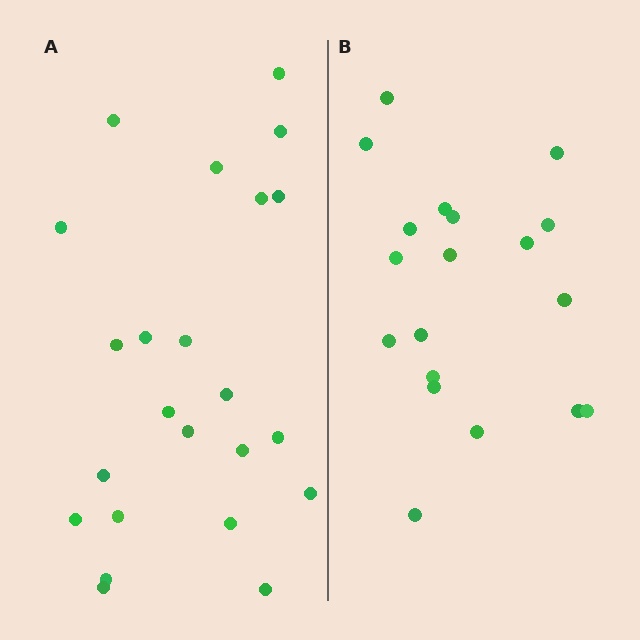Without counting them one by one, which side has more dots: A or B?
Region A (the left region) has more dots.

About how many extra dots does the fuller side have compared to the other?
Region A has about 4 more dots than region B.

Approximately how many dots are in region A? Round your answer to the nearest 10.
About 20 dots. (The exact count is 23, which rounds to 20.)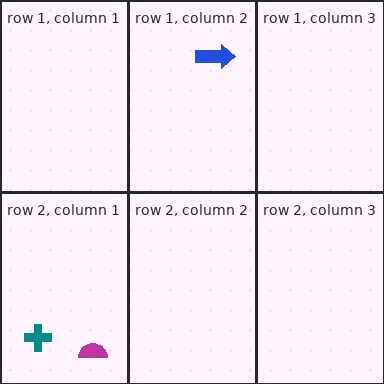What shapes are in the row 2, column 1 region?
The magenta semicircle, the teal cross.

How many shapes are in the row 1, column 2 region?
1.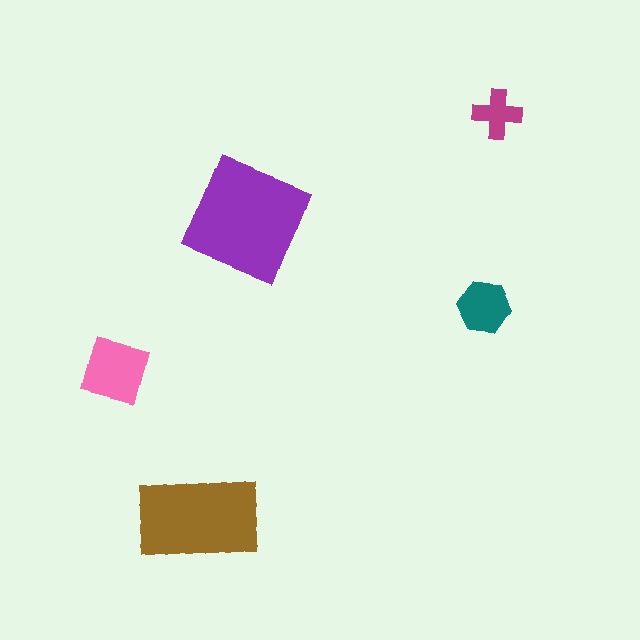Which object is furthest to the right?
The magenta cross is rightmost.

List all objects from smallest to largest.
The magenta cross, the teal hexagon, the pink square, the brown rectangle, the purple square.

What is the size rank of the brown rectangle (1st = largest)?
2nd.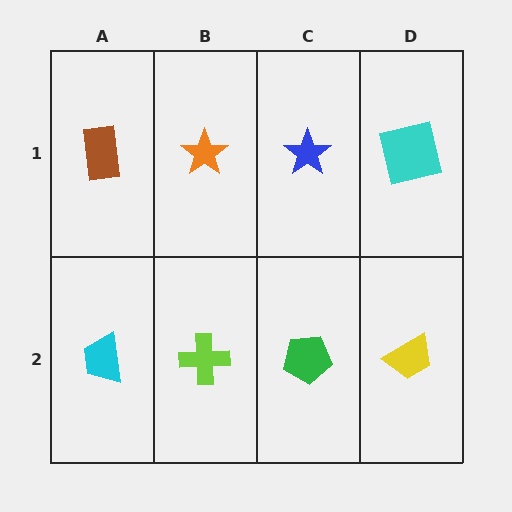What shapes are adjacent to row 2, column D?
A cyan square (row 1, column D), a green pentagon (row 2, column C).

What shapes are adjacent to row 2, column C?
A blue star (row 1, column C), a lime cross (row 2, column B), a yellow trapezoid (row 2, column D).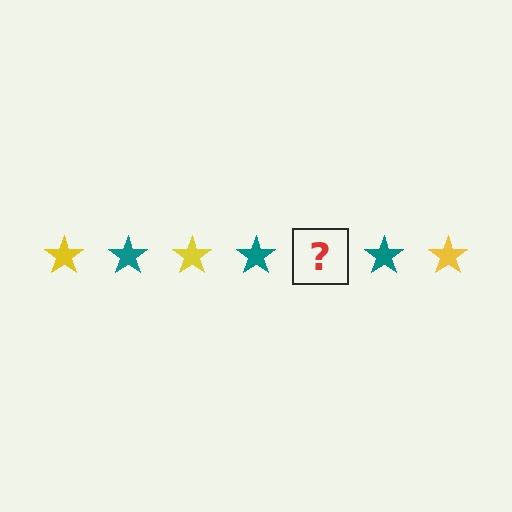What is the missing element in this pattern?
The missing element is a yellow star.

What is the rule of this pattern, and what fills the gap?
The rule is that the pattern cycles through yellow, teal stars. The gap should be filled with a yellow star.